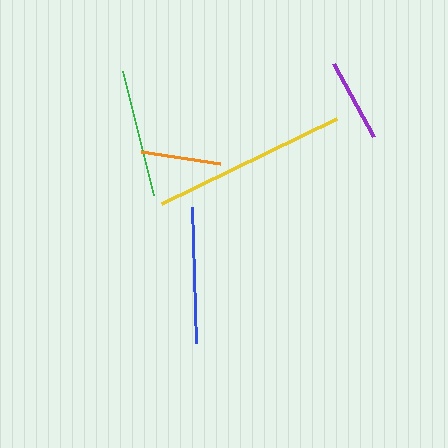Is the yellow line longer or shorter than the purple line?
The yellow line is longer than the purple line.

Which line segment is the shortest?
The orange line is the shortest at approximately 80 pixels.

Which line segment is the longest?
The yellow line is the longest at approximately 195 pixels.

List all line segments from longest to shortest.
From longest to shortest: yellow, blue, green, purple, orange.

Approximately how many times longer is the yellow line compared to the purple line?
The yellow line is approximately 2.4 times the length of the purple line.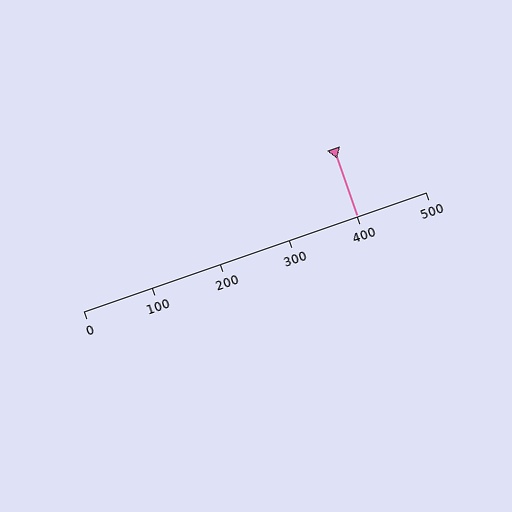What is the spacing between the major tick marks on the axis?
The major ticks are spaced 100 apart.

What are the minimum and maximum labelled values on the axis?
The axis runs from 0 to 500.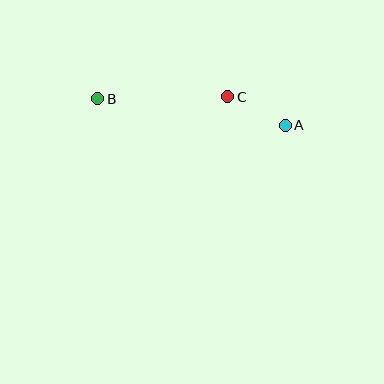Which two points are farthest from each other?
Points A and B are farthest from each other.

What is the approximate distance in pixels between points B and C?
The distance between B and C is approximately 130 pixels.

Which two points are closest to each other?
Points A and C are closest to each other.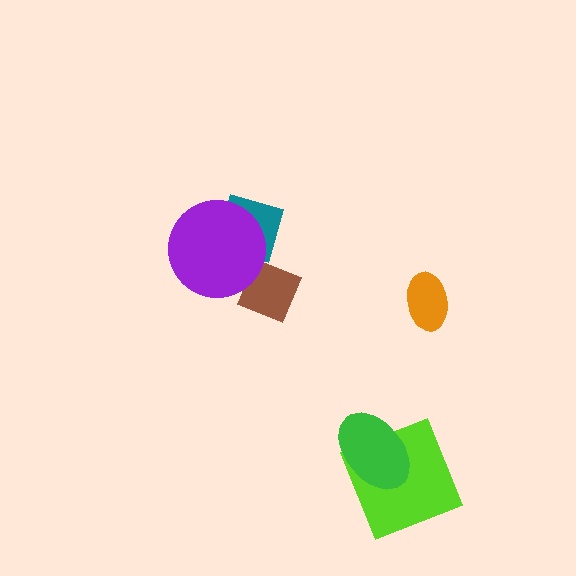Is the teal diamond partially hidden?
Yes, it is partially covered by another shape.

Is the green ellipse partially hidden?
No, no other shape covers it.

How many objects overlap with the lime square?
1 object overlaps with the lime square.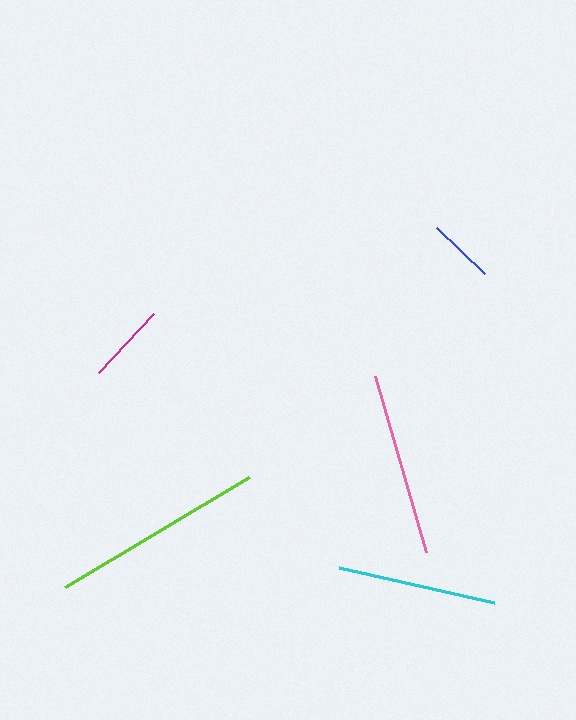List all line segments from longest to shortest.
From longest to shortest: lime, pink, cyan, magenta, blue.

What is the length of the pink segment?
The pink segment is approximately 183 pixels long.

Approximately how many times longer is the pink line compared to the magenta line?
The pink line is approximately 2.3 times the length of the magenta line.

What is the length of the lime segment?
The lime segment is approximately 214 pixels long.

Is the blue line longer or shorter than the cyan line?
The cyan line is longer than the blue line.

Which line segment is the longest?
The lime line is the longest at approximately 214 pixels.